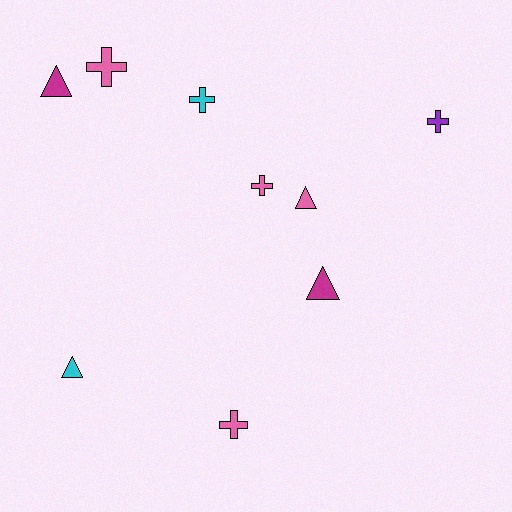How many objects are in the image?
There are 9 objects.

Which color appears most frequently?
Pink, with 4 objects.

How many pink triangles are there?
There is 1 pink triangle.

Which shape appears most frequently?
Cross, with 5 objects.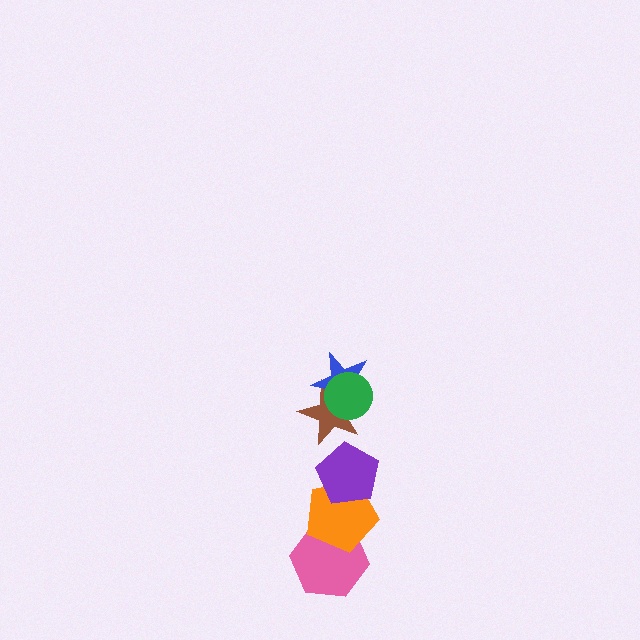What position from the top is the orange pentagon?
The orange pentagon is 5th from the top.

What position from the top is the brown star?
The brown star is 3rd from the top.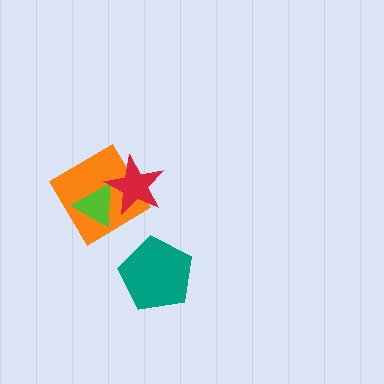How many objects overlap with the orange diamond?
2 objects overlap with the orange diamond.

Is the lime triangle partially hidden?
Yes, it is partially covered by another shape.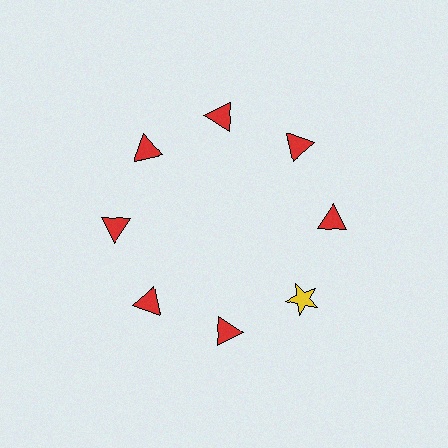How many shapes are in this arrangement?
There are 8 shapes arranged in a ring pattern.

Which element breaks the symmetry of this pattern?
The yellow star at roughly the 4 o'clock position breaks the symmetry. All other shapes are red triangles.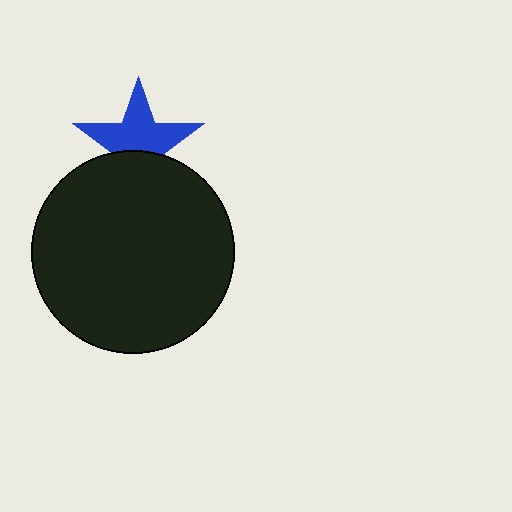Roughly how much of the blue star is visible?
About half of it is visible (roughly 61%).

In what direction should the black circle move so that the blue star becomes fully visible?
The black circle should move down. That is the shortest direction to clear the overlap and leave the blue star fully visible.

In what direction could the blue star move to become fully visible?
The blue star could move up. That would shift it out from behind the black circle entirely.